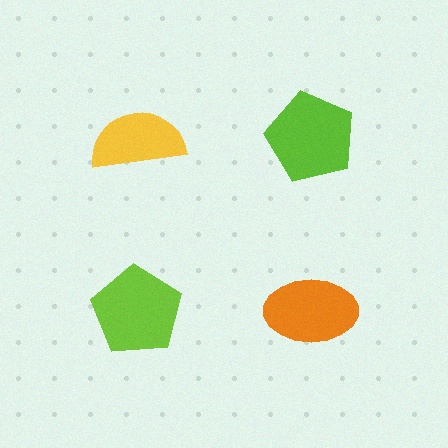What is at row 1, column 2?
A lime pentagon.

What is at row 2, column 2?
An orange ellipse.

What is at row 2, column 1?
A lime pentagon.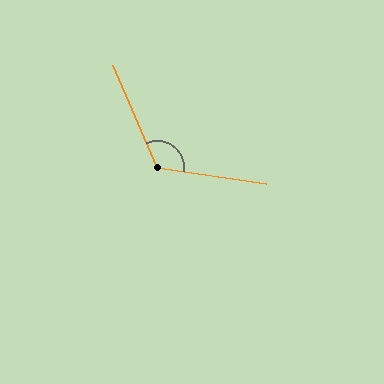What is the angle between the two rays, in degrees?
Approximately 122 degrees.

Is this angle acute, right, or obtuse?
It is obtuse.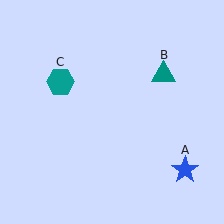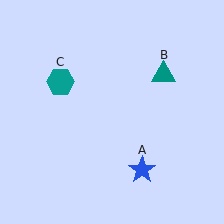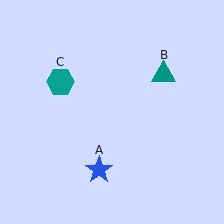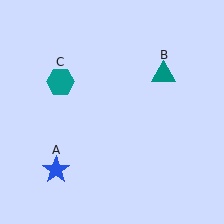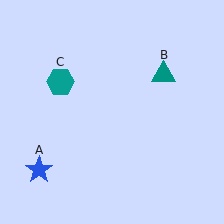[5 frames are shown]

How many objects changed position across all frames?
1 object changed position: blue star (object A).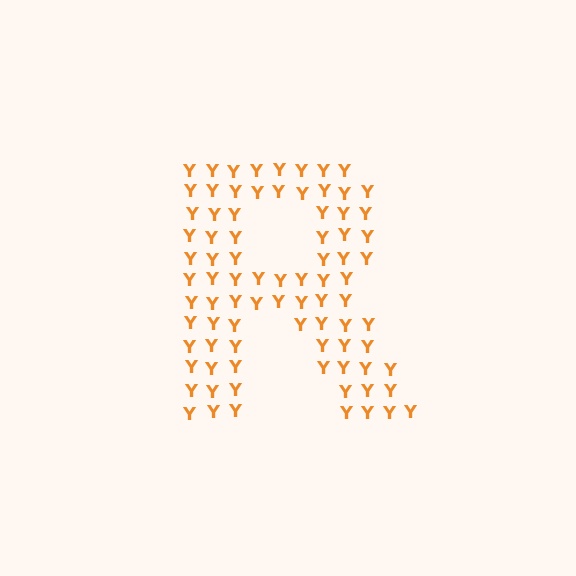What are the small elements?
The small elements are letter Y's.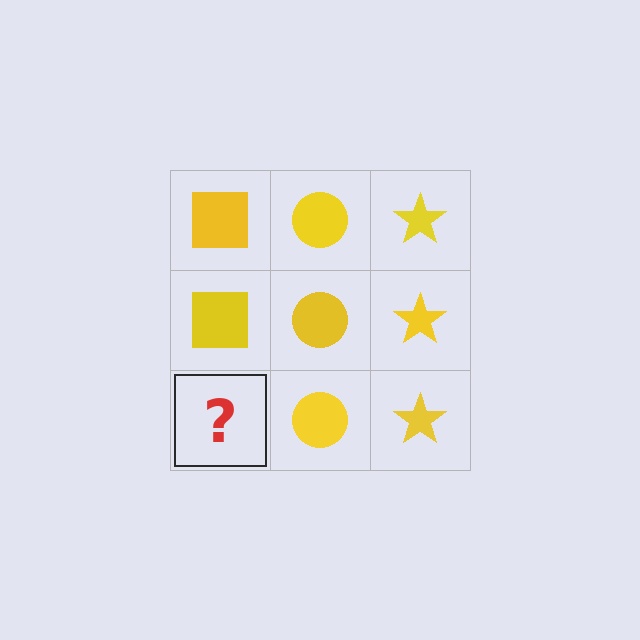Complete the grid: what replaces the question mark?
The question mark should be replaced with a yellow square.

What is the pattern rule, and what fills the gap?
The rule is that each column has a consistent shape. The gap should be filled with a yellow square.